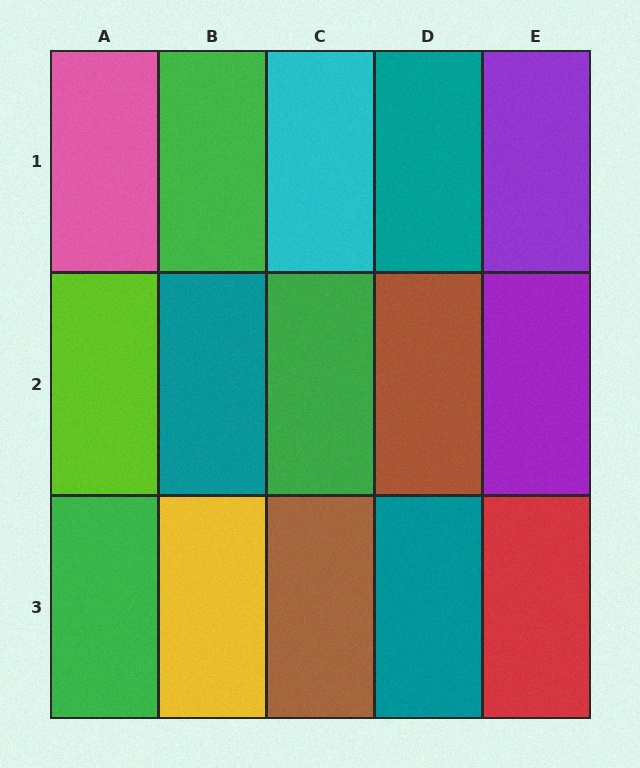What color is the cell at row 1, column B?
Green.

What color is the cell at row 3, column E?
Red.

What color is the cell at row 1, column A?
Pink.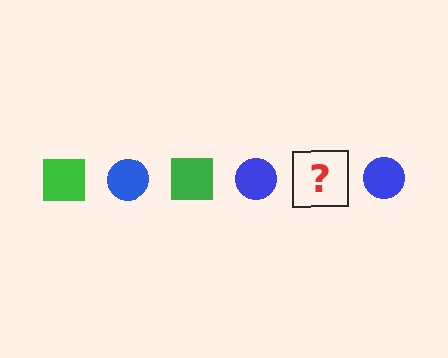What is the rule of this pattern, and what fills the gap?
The rule is that the pattern alternates between green square and blue circle. The gap should be filled with a green square.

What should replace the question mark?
The question mark should be replaced with a green square.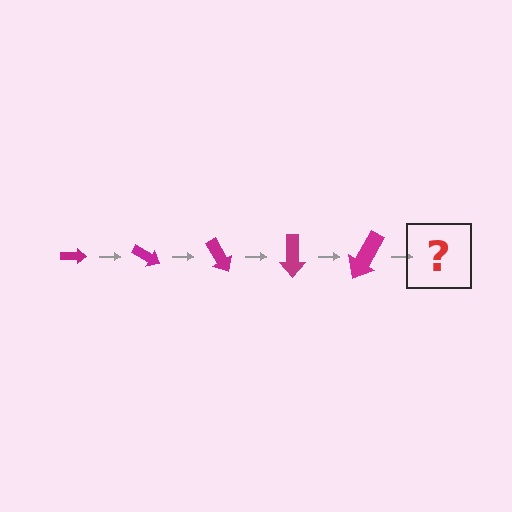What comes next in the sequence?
The next element should be an arrow, larger than the previous one and rotated 150 degrees from the start.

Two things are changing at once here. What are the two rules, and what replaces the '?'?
The two rules are that the arrow grows larger each step and it rotates 30 degrees each step. The '?' should be an arrow, larger than the previous one and rotated 150 degrees from the start.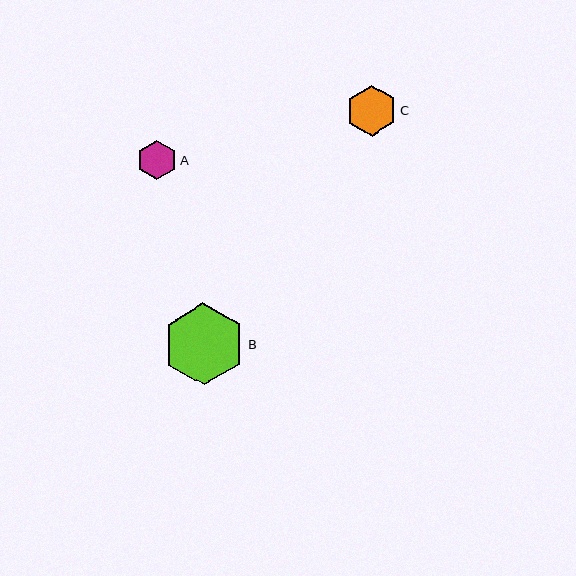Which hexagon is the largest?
Hexagon B is the largest with a size of approximately 82 pixels.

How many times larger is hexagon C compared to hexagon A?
Hexagon C is approximately 1.3 times the size of hexagon A.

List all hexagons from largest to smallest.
From largest to smallest: B, C, A.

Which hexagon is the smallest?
Hexagon A is the smallest with a size of approximately 40 pixels.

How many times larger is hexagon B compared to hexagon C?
Hexagon B is approximately 1.6 times the size of hexagon C.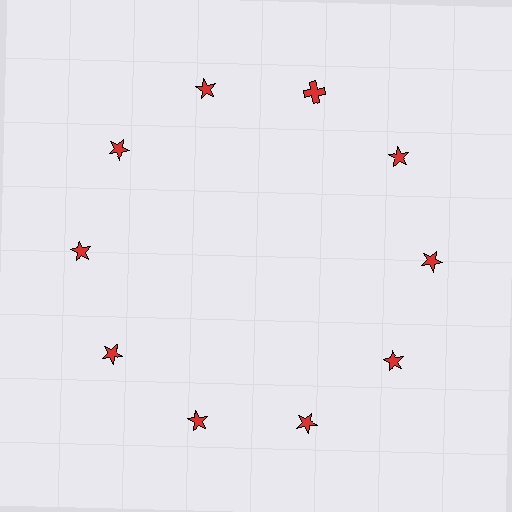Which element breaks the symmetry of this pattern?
The red cross at roughly the 1 o'clock position breaks the symmetry. All other shapes are red stars.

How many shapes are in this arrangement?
There are 10 shapes arranged in a ring pattern.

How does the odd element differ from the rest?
It has a different shape: cross instead of star.